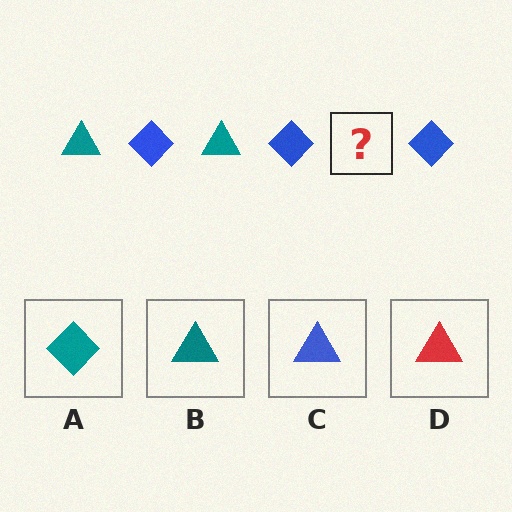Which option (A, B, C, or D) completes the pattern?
B.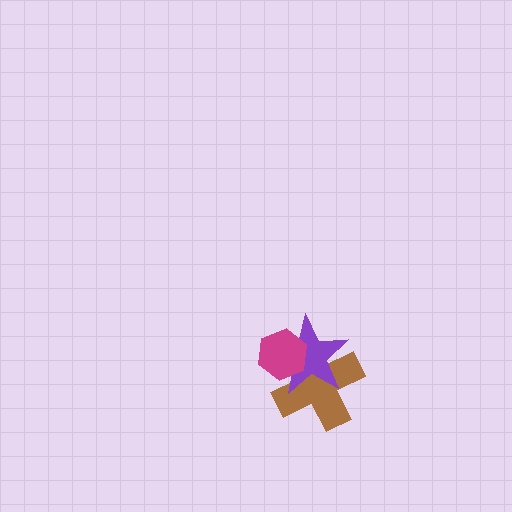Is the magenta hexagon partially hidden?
No, no other shape covers it.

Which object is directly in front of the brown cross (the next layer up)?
The purple star is directly in front of the brown cross.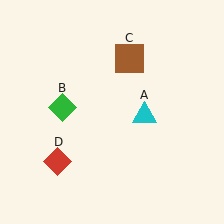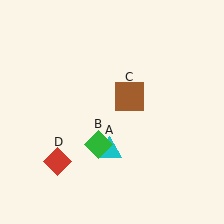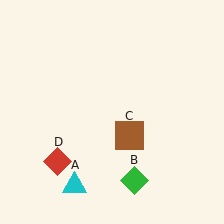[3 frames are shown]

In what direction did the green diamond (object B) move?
The green diamond (object B) moved down and to the right.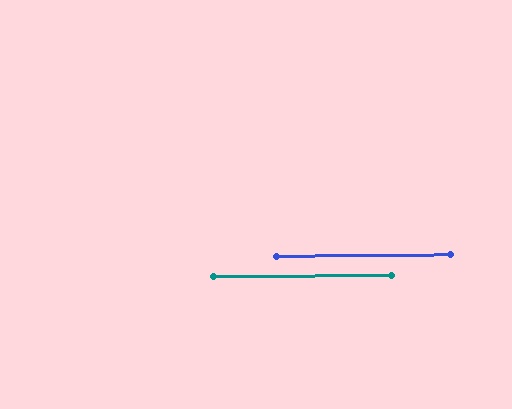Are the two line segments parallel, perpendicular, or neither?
Parallel — their directions differ by only 0.0°.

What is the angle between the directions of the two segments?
Approximately 0 degrees.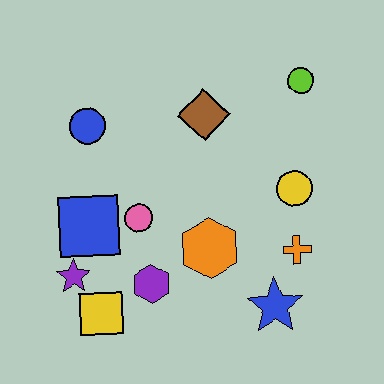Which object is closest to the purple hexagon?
The yellow square is closest to the purple hexagon.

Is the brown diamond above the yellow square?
Yes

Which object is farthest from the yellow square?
The lime circle is farthest from the yellow square.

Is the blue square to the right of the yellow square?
No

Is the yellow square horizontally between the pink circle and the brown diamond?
No